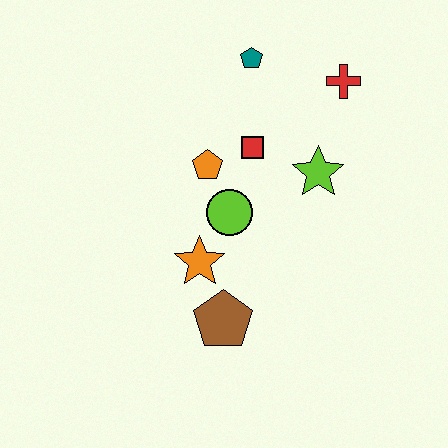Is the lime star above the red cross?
No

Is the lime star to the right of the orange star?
Yes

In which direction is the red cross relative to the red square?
The red cross is to the right of the red square.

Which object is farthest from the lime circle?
The red cross is farthest from the lime circle.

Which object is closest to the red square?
The orange pentagon is closest to the red square.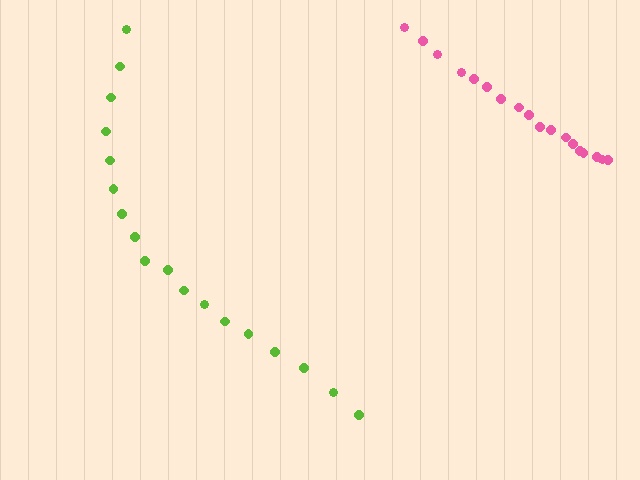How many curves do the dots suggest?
There are 2 distinct paths.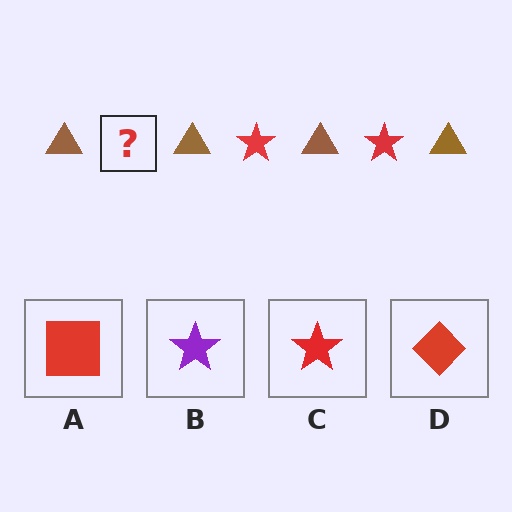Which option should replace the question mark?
Option C.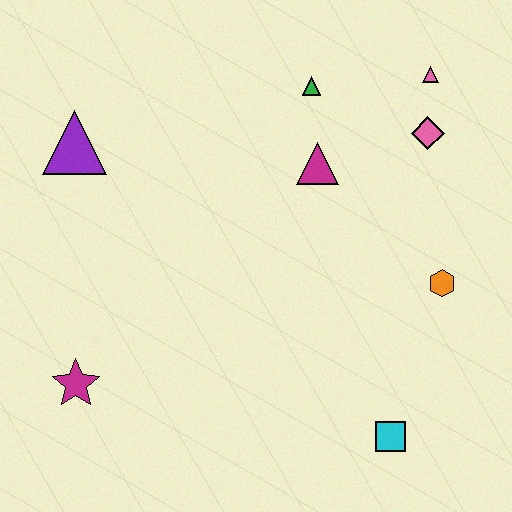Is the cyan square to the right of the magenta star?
Yes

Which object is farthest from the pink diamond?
The magenta star is farthest from the pink diamond.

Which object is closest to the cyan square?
The orange hexagon is closest to the cyan square.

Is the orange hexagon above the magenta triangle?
No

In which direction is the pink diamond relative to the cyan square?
The pink diamond is above the cyan square.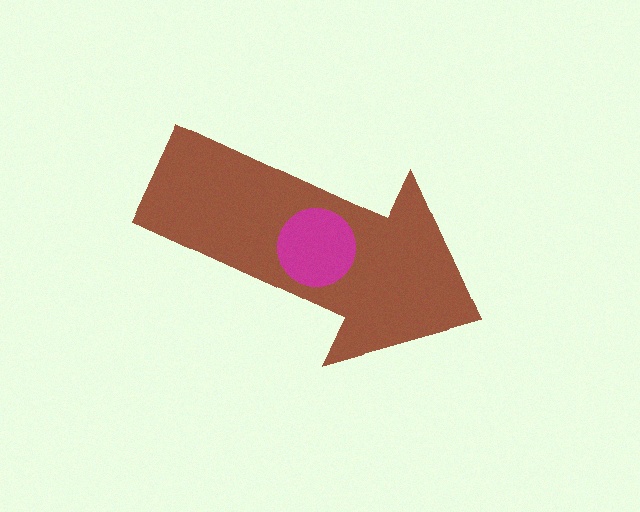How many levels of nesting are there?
2.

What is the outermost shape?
The brown arrow.